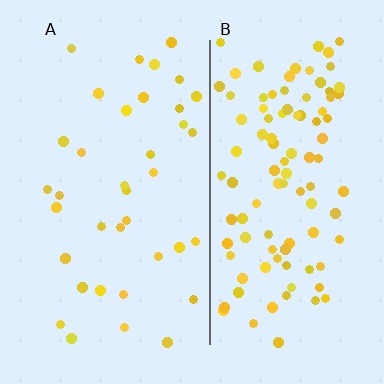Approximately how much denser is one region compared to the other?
Approximately 2.8× — region B over region A.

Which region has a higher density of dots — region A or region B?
B (the right).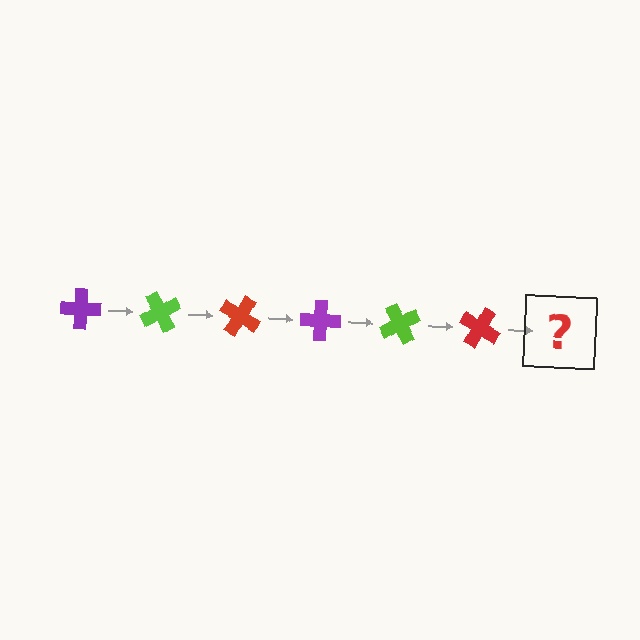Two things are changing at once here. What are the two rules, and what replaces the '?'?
The two rules are that it rotates 60 degrees each step and the color cycles through purple, lime, and red. The '?' should be a purple cross, rotated 360 degrees from the start.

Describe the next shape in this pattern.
It should be a purple cross, rotated 360 degrees from the start.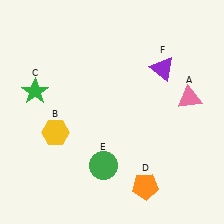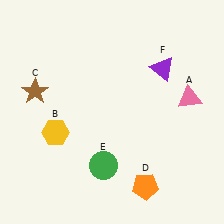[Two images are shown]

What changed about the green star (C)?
In Image 1, C is green. In Image 2, it changed to brown.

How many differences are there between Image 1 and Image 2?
There is 1 difference between the two images.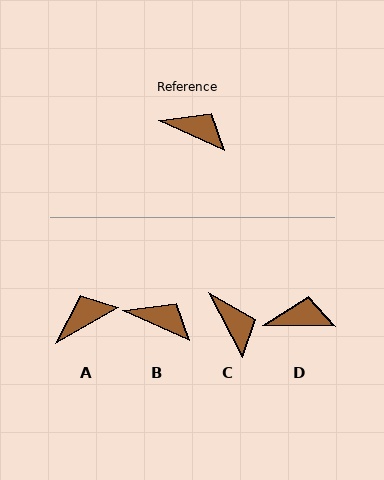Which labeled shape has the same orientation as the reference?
B.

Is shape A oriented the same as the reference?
No, it is off by about 54 degrees.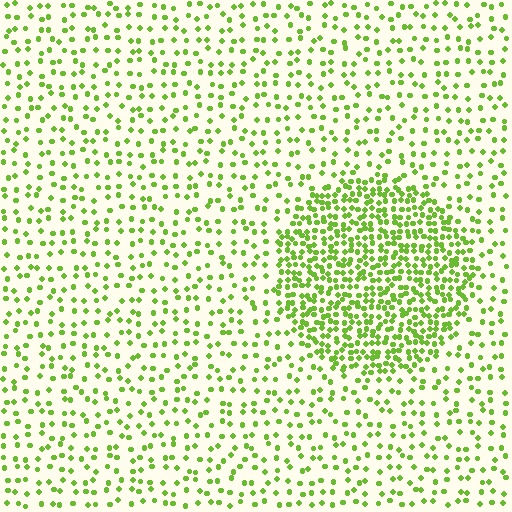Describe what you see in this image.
The image contains small lime elements arranged at two different densities. A circle-shaped region is visible where the elements are more densely packed than the surrounding area.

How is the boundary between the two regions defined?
The boundary is defined by a change in element density (approximately 2.5x ratio). All elements are the same color, size, and shape.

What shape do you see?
I see a circle.